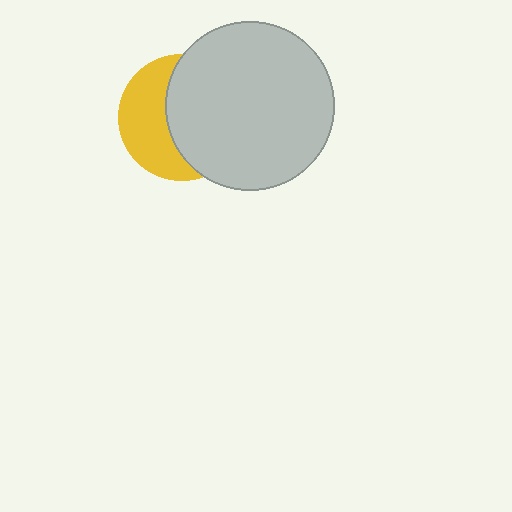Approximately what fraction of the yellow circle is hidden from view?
Roughly 57% of the yellow circle is hidden behind the light gray circle.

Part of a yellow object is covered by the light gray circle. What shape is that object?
It is a circle.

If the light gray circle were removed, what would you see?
You would see the complete yellow circle.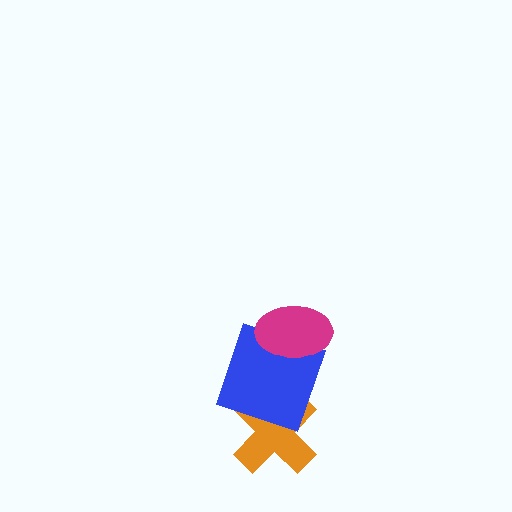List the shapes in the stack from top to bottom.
From top to bottom: the magenta ellipse, the blue square, the orange cross.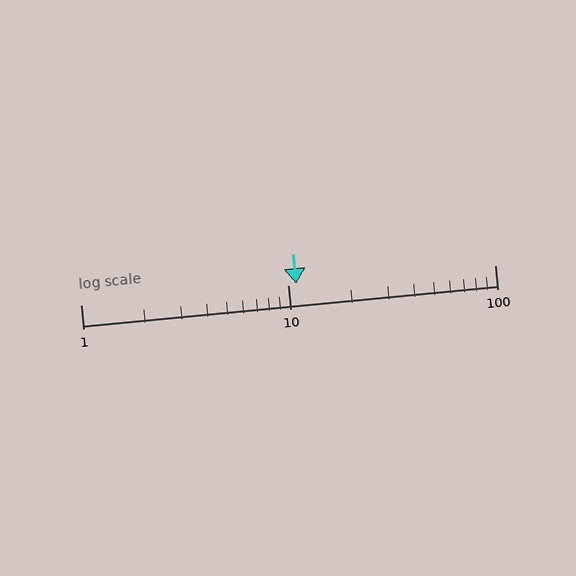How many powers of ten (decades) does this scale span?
The scale spans 2 decades, from 1 to 100.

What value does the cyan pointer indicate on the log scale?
The pointer indicates approximately 11.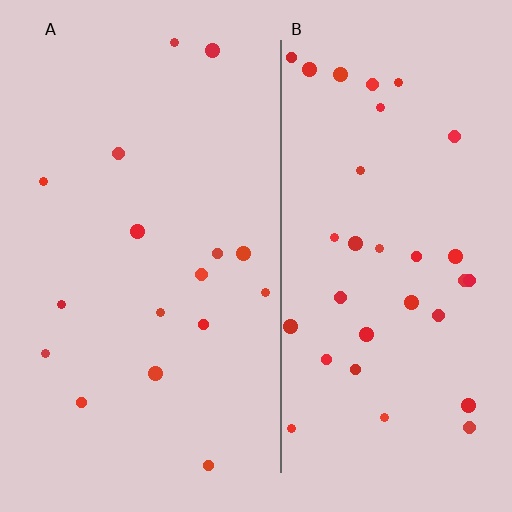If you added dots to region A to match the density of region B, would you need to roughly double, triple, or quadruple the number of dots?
Approximately double.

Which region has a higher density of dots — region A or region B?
B (the right).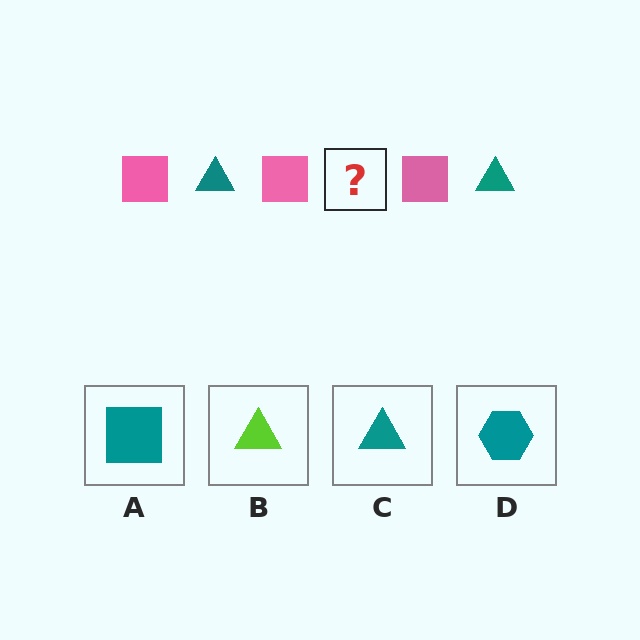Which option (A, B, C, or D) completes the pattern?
C.